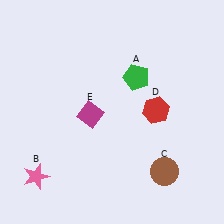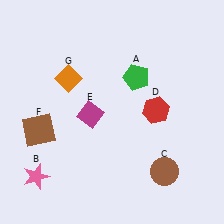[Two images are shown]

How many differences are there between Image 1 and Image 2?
There are 2 differences between the two images.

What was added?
A brown square (F), an orange diamond (G) were added in Image 2.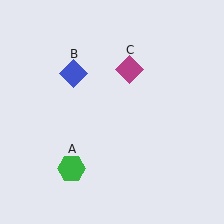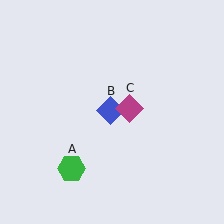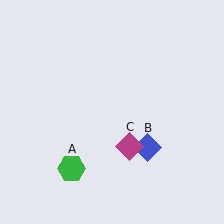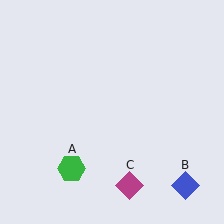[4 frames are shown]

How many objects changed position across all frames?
2 objects changed position: blue diamond (object B), magenta diamond (object C).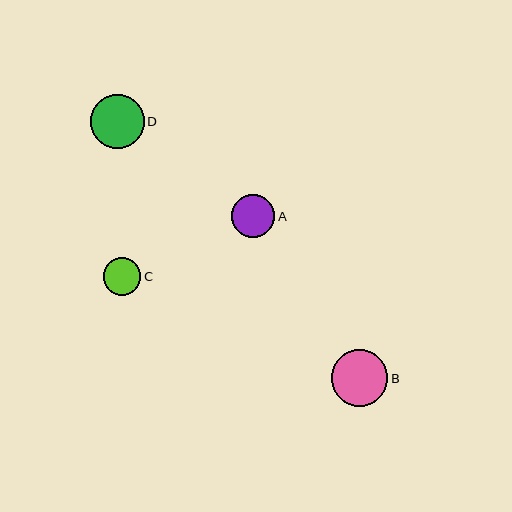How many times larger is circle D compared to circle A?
Circle D is approximately 1.2 times the size of circle A.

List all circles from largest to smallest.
From largest to smallest: B, D, A, C.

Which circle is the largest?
Circle B is the largest with a size of approximately 56 pixels.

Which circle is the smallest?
Circle C is the smallest with a size of approximately 38 pixels.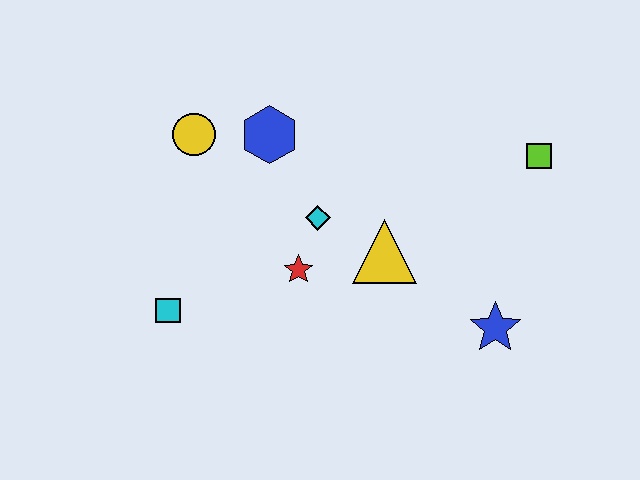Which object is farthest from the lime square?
The cyan square is farthest from the lime square.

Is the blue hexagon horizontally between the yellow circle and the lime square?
Yes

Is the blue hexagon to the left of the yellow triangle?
Yes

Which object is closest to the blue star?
The yellow triangle is closest to the blue star.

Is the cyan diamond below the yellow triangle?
No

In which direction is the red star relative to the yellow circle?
The red star is below the yellow circle.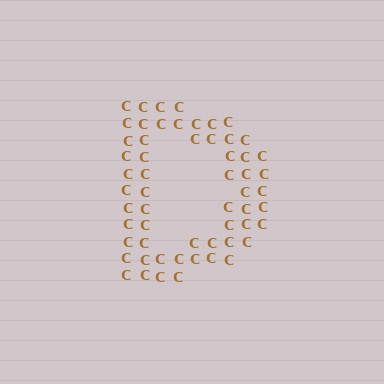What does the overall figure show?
The overall figure shows the letter D.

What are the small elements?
The small elements are letter C's.